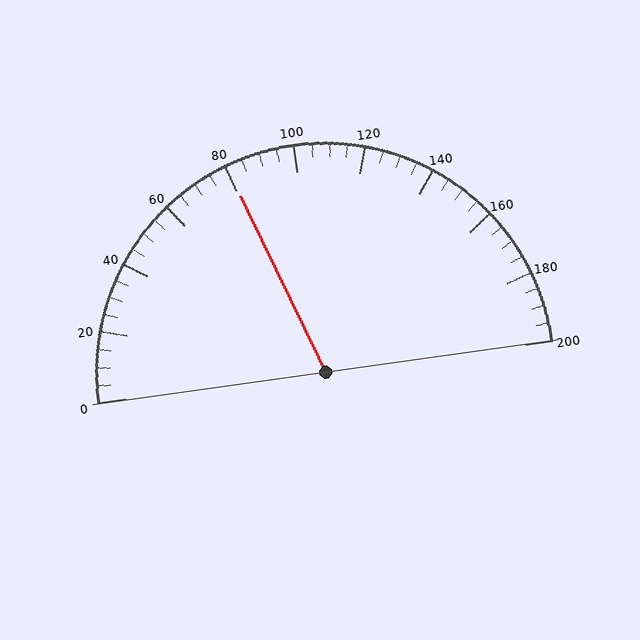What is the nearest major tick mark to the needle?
The nearest major tick mark is 80.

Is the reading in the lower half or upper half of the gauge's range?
The reading is in the lower half of the range (0 to 200).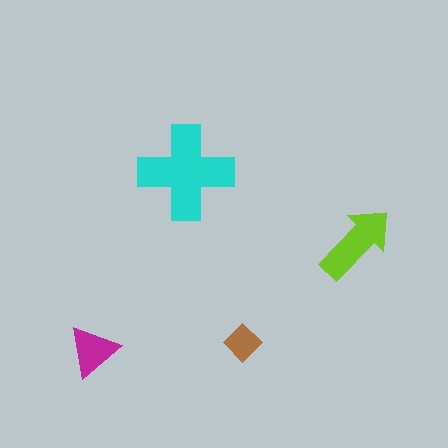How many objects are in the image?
There are 4 objects in the image.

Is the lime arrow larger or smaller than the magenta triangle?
Larger.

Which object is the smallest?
The brown diamond.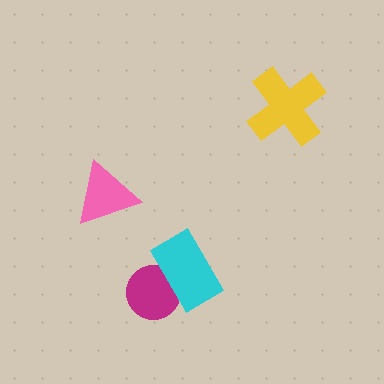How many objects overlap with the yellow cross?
0 objects overlap with the yellow cross.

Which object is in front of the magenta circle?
The cyan rectangle is in front of the magenta circle.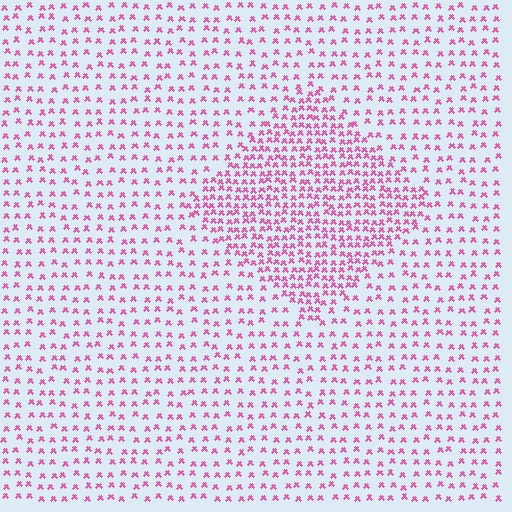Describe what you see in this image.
The image contains small pink elements arranged at two different densities. A diamond-shaped region is visible where the elements are more densely packed than the surrounding area.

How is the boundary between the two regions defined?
The boundary is defined by a change in element density (approximately 2.1x ratio). All elements are the same color, size, and shape.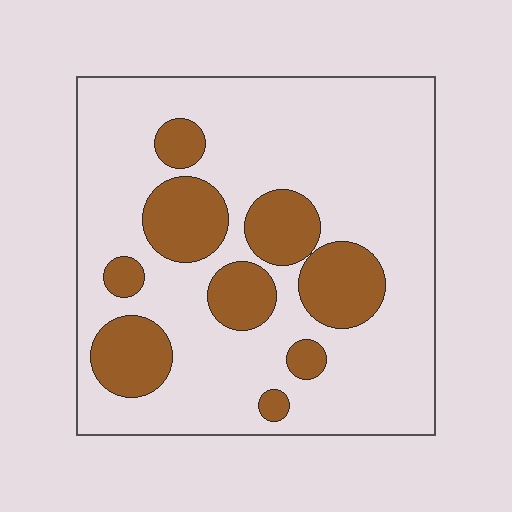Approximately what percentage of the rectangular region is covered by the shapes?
Approximately 25%.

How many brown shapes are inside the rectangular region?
9.